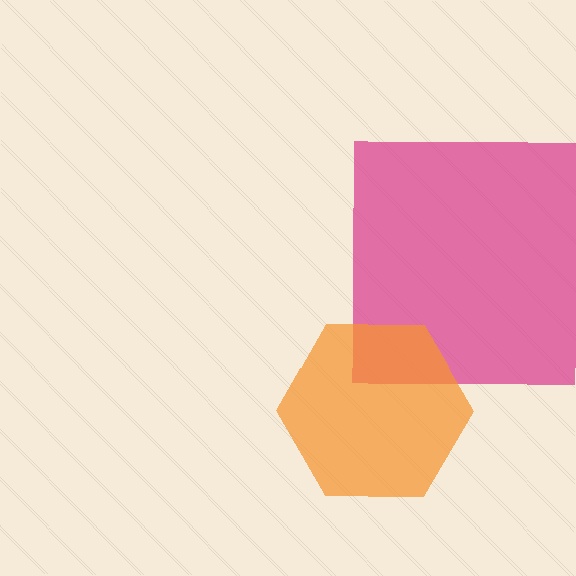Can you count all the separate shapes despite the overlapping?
Yes, there are 2 separate shapes.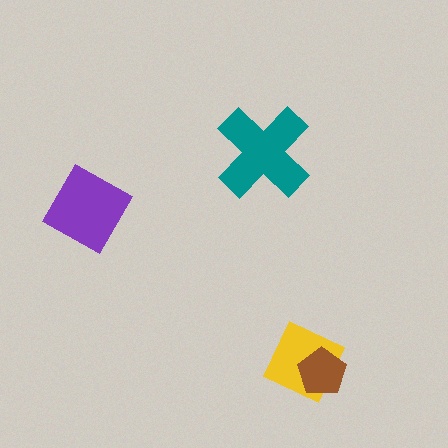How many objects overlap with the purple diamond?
0 objects overlap with the purple diamond.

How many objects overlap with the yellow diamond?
1 object overlaps with the yellow diamond.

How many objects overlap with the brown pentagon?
1 object overlaps with the brown pentagon.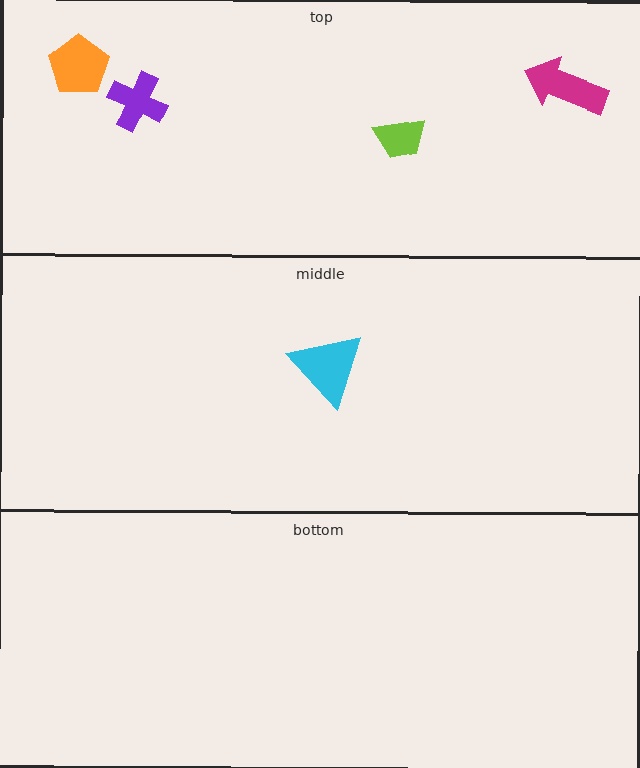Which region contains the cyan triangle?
The middle region.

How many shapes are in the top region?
4.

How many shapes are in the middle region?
1.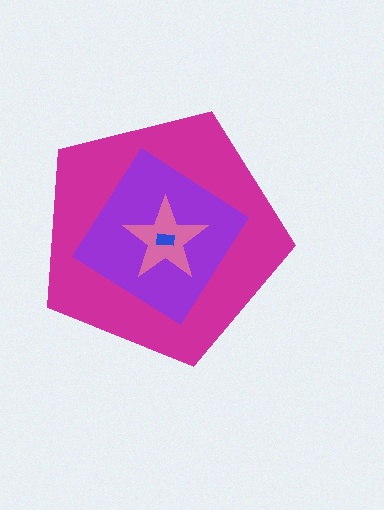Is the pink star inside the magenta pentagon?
Yes.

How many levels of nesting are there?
4.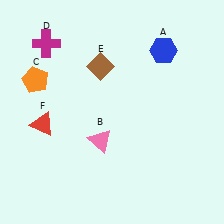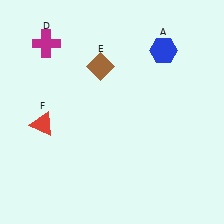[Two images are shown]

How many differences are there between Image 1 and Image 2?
There are 2 differences between the two images.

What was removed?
The orange pentagon (C), the pink triangle (B) were removed in Image 2.